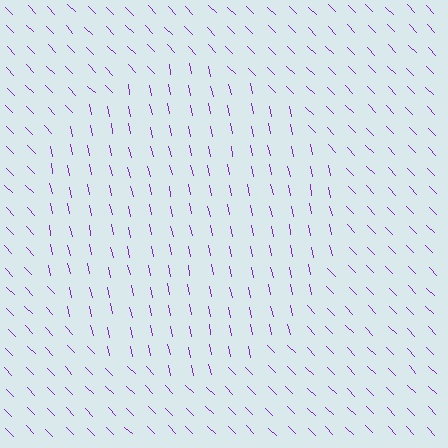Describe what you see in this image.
The image is filled with small purple line segments. A circle region in the image has lines oriented differently from the surrounding lines, creating a visible texture boundary.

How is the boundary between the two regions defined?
The boundary is defined purely by a change in line orientation (approximately 32 degrees difference). All lines are the same color and thickness.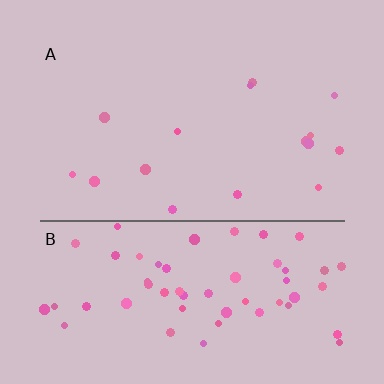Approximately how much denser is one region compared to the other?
Approximately 3.9× — region B over region A.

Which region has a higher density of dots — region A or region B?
B (the bottom).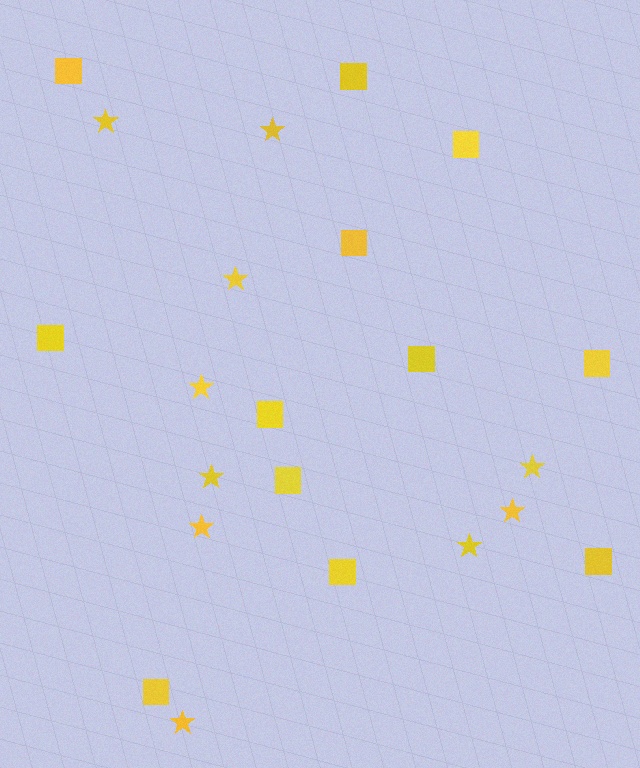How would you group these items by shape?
There are 2 groups: one group of squares (12) and one group of stars (10).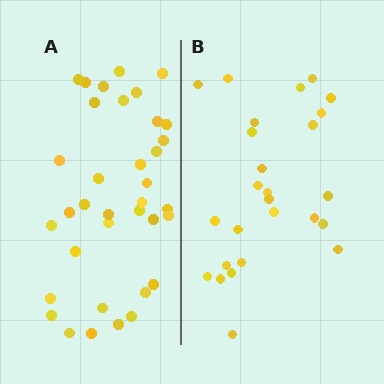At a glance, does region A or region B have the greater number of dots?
Region A (the left region) has more dots.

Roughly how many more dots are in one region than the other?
Region A has roughly 10 or so more dots than region B.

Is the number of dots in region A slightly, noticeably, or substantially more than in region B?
Region A has noticeably more, but not dramatically so. The ratio is roughly 1.4 to 1.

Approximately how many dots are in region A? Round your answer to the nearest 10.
About 40 dots. (The exact count is 36, which rounds to 40.)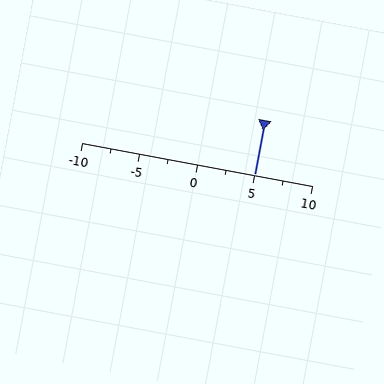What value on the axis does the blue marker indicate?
The marker indicates approximately 5.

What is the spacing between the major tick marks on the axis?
The major ticks are spaced 5 apart.